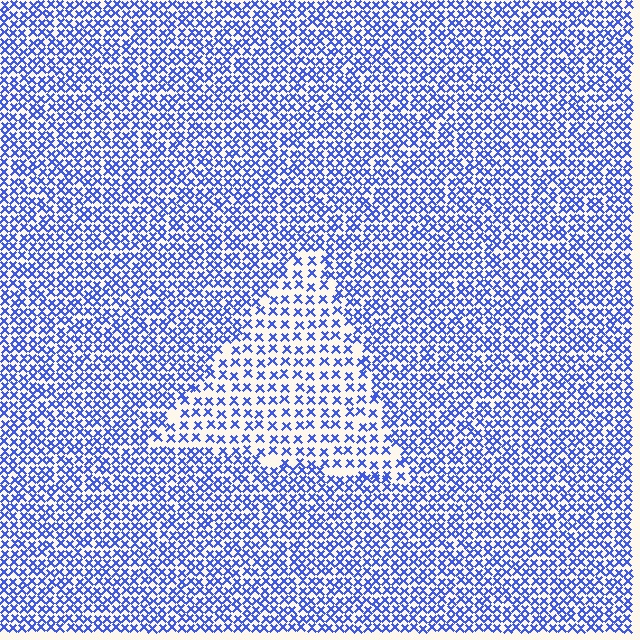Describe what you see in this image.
The image contains small blue elements arranged at two different densities. A triangle-shaped region is visible where the elements are less densely packed than the surrounding area.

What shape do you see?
I see a triangle.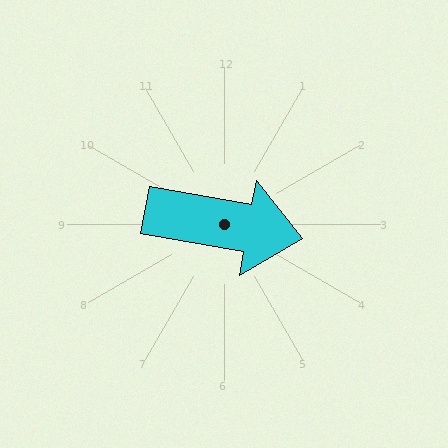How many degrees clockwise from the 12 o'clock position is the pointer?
Approximately 100 degrees.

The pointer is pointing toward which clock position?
Roughly 3 o'clock.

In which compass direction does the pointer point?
East.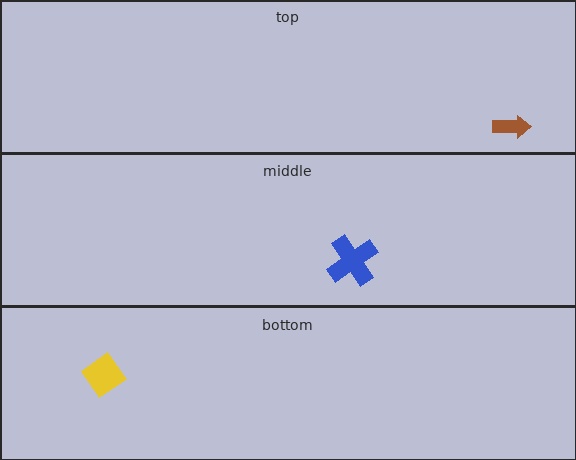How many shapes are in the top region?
1.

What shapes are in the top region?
The brown arrow.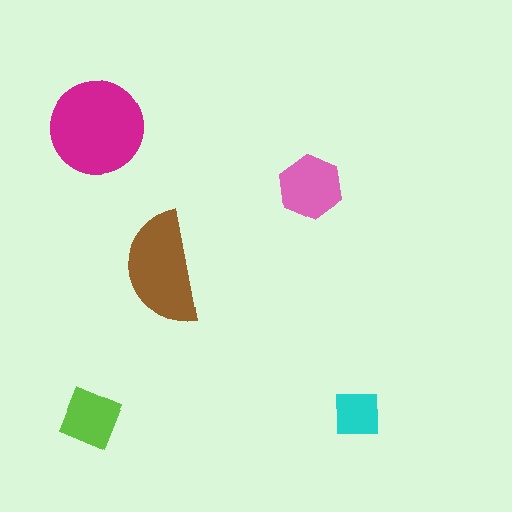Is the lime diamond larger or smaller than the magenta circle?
Smaller.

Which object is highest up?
The magenta circle is topmost.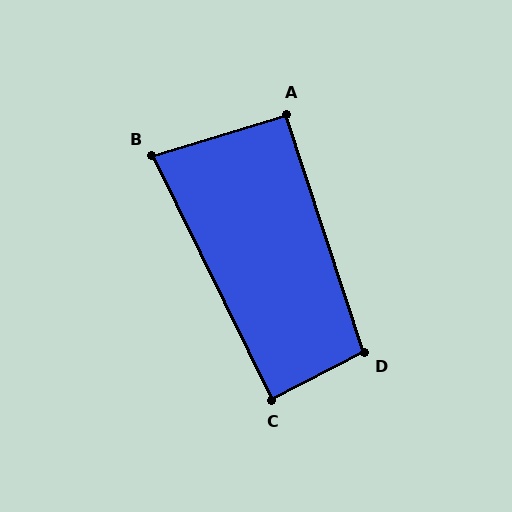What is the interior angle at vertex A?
Approximately 91 degrees (approximately right).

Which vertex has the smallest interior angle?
B, at approximately 81 degrees.